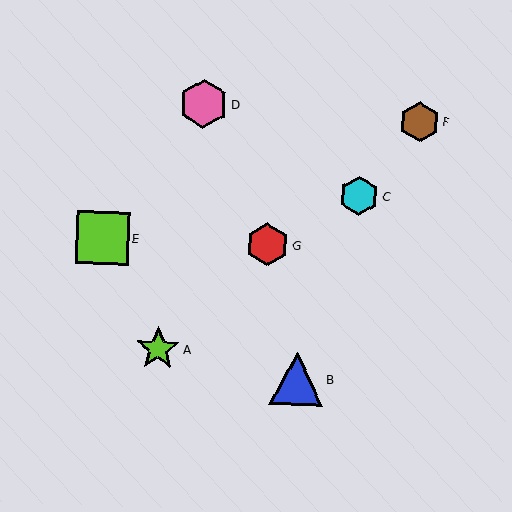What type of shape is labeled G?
Shape G is a red hexagon.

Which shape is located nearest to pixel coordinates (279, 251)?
The red hexagon (labeled G) at (267, 244) is nearest to that location.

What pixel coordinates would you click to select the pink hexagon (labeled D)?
Click at (203, 104) to select the pink hexagon D.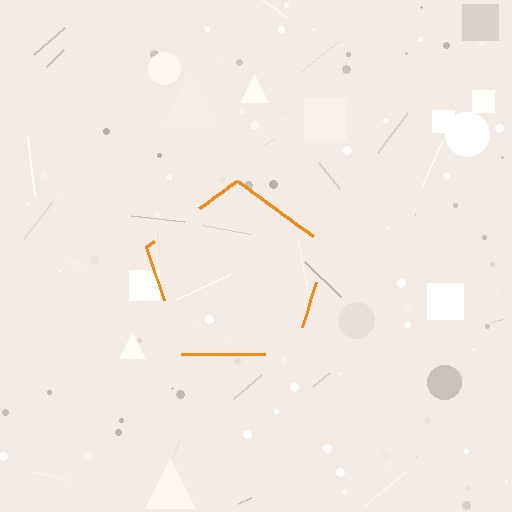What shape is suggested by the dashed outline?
The dashed outline suggests a pentagon.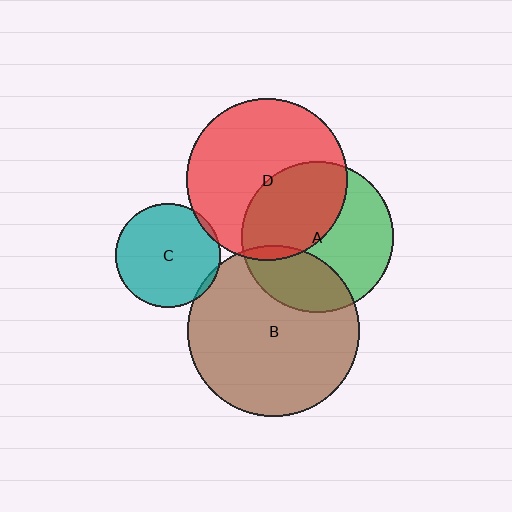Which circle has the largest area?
Circle B (brown).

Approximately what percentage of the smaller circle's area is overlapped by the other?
Approximately 5%.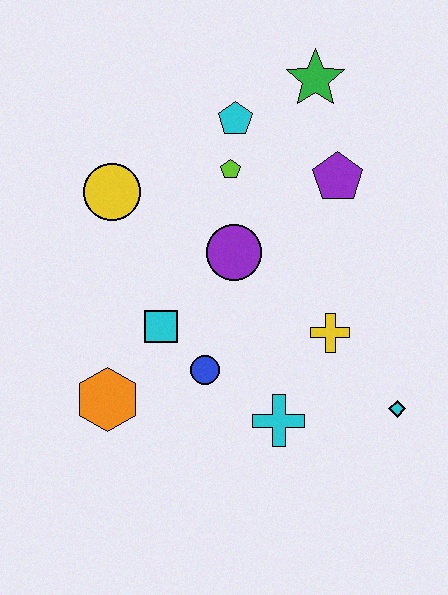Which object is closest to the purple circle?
The lime pentagon is closest to the purple circle.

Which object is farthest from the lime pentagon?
The cyan diamond is farthest from the lime pentagon.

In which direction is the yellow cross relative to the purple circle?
The yellow cross is to the right of the purple circle.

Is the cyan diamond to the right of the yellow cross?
Yes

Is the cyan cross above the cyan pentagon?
No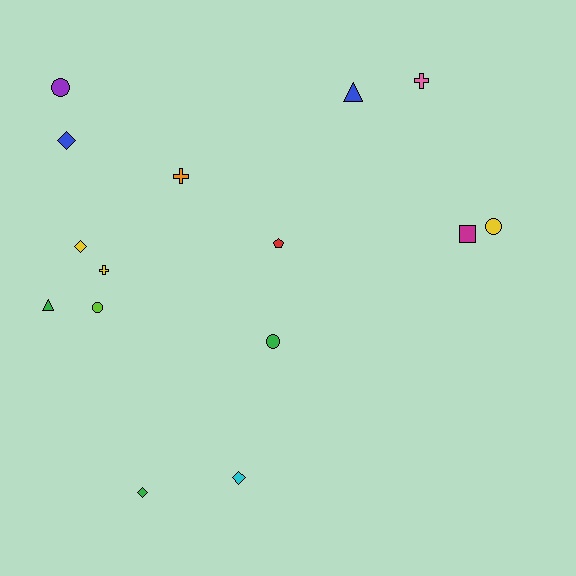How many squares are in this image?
There is 1 square.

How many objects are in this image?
There are 15 objects.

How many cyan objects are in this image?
There is 1 cyan object.